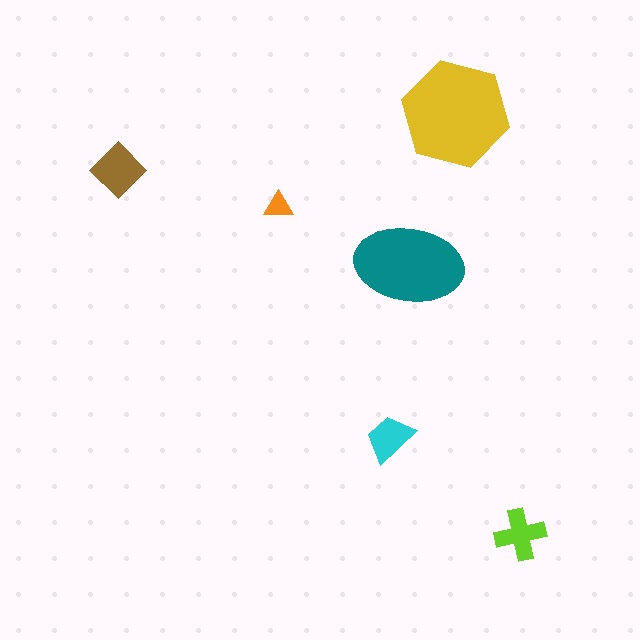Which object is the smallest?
The orange triangle.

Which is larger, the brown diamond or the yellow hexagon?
The yellow hexagon.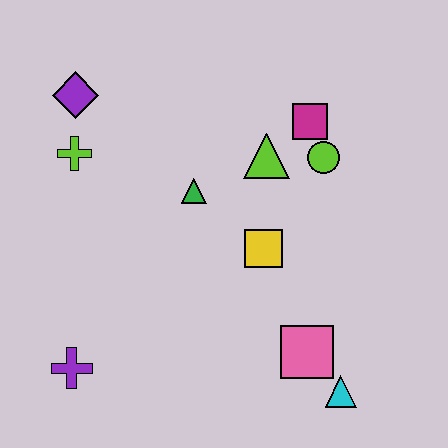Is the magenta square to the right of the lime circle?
No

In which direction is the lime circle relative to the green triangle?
The lime circle is to the right of the green triangle.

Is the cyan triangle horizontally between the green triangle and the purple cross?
No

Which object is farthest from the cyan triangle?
The purple diamond is farthest from the cyan triangle.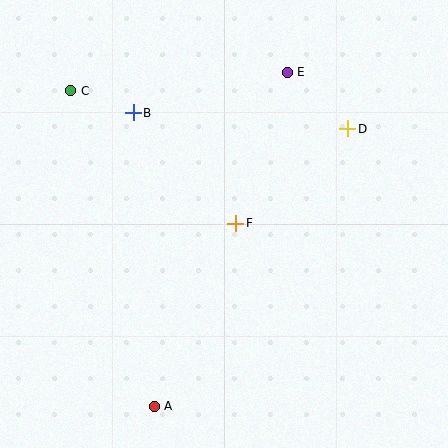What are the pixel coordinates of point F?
Point F is at (236, 223).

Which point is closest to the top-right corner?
Point D is closest to the top-right corner.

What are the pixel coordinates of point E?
Point E is at (287, 72).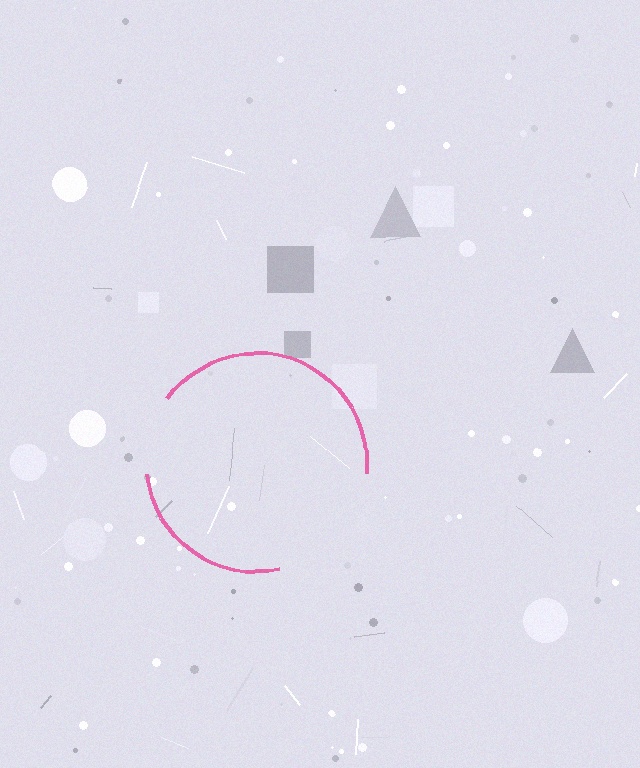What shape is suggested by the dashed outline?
The dashed outline suggests a circle.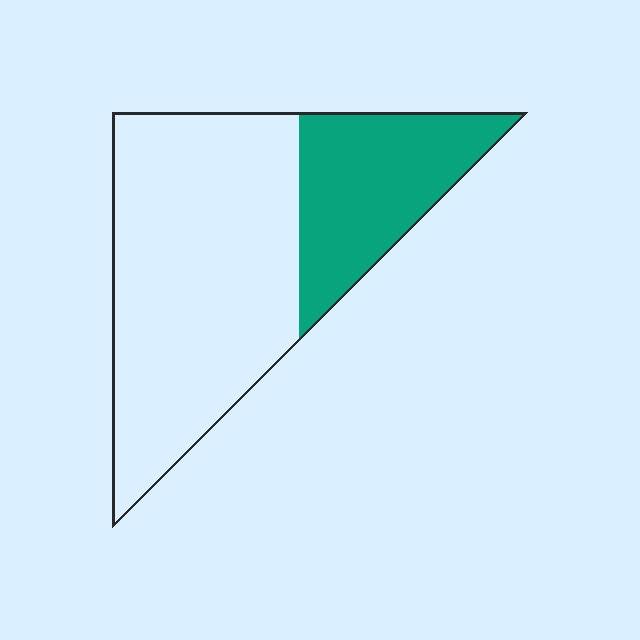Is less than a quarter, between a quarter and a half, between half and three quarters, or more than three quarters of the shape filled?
Between a quarter and a half.